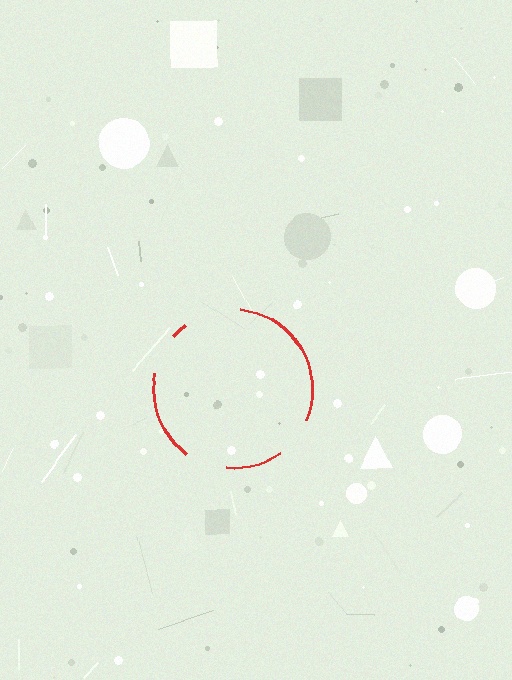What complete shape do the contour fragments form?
The contour fragments form a circle.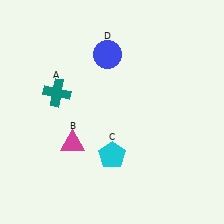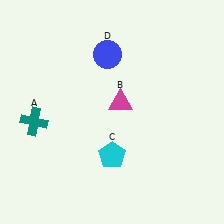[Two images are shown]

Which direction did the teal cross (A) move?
The teal cross (A) moved down.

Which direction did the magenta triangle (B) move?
The magenta triangle (B) moved right.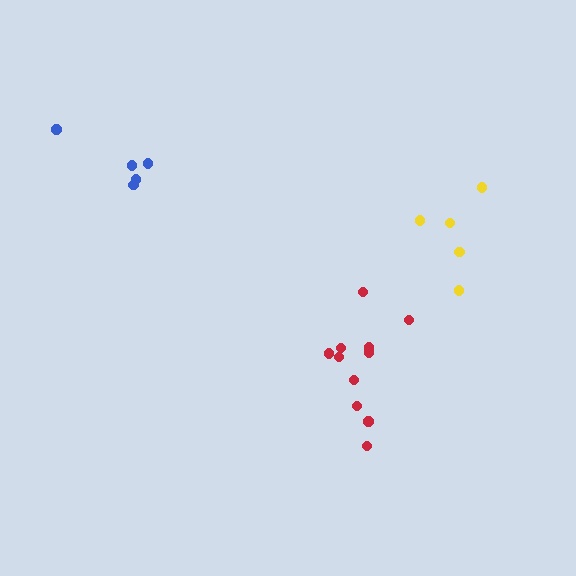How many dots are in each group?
Group 1: 5 dots, Group 2: 11 dots, Group 3: 5 dots (21 total).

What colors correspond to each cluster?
The clusters are colored: yellow, red, blue.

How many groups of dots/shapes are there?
There are 3 groups.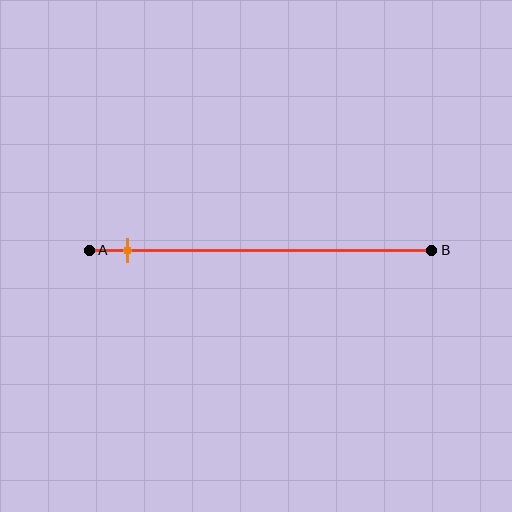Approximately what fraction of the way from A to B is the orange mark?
The orange mark is approximately 10% of the way from A to B.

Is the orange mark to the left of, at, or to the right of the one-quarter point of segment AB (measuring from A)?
The orange mark is to the left of the one-quarter point of segment AB.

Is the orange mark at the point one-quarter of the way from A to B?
No, the mark is at about 10% from A, not at the 25% one-quarter point.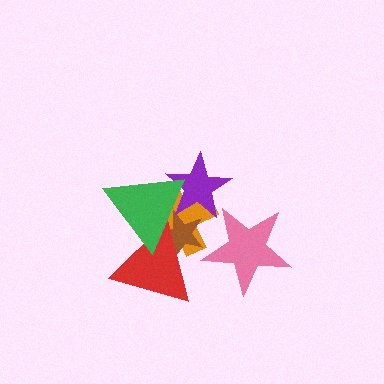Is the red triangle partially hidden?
Yes, it is partially covered by another shape.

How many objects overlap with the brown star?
4 objects overlap with the brown star.